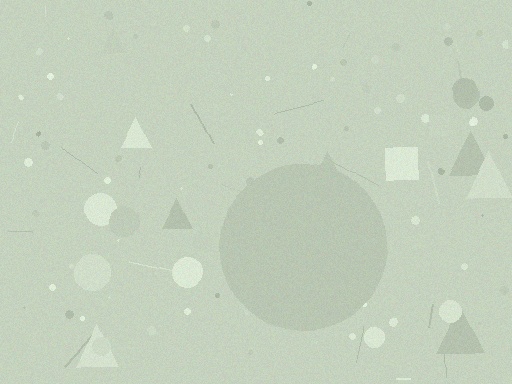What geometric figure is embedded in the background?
A circle is embedded in the background.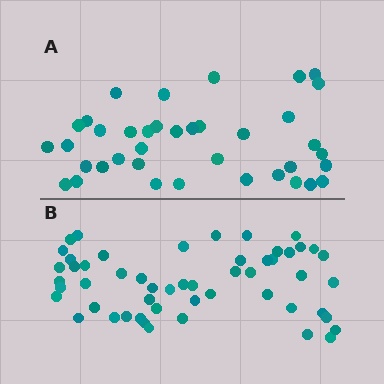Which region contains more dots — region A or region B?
Region B (the bottom region) has more dots.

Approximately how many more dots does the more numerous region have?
Region B has approximately 15 more dots than region A.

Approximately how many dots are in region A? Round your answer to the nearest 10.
About 40 dots. (The exact count is 38, which rounds to 40.)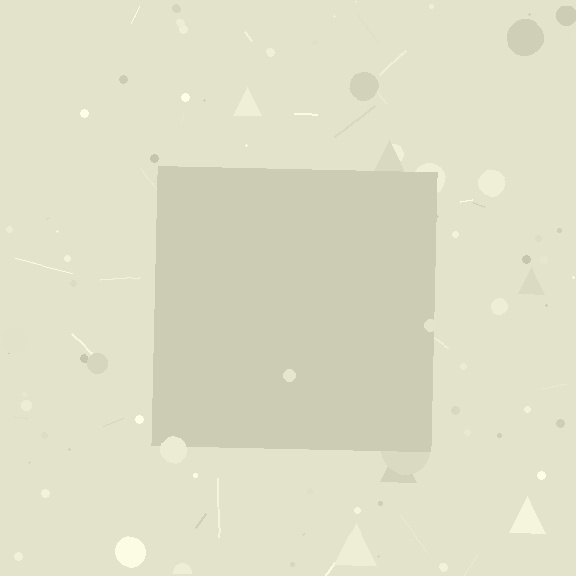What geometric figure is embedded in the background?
A square is embedded in the background.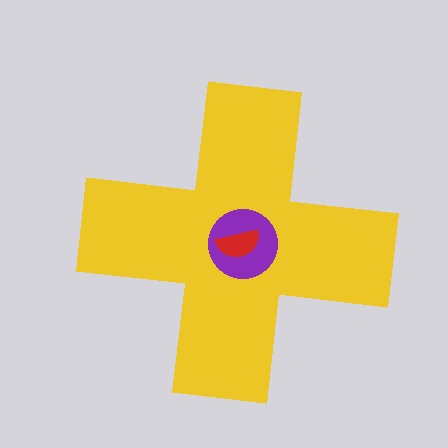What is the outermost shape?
The yellow cross.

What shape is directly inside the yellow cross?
The purple circle.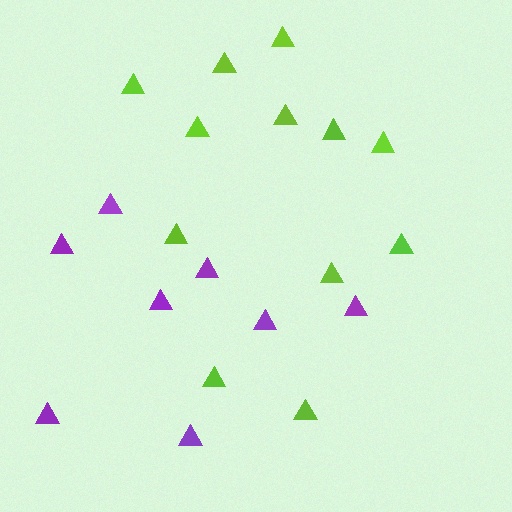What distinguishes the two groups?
There are 2 groups: one group of lime triangles (12) and one group of purple triangles (8).